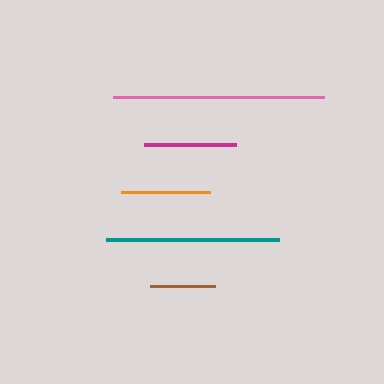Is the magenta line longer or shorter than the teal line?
The teal line is longer than the magenta line.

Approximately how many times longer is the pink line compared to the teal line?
The pink line is approximately 1.2 times the length of the teal line.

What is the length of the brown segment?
The brown segment is approximately 65 pixels long.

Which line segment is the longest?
The pink line is the longest at approximately 211 pixels.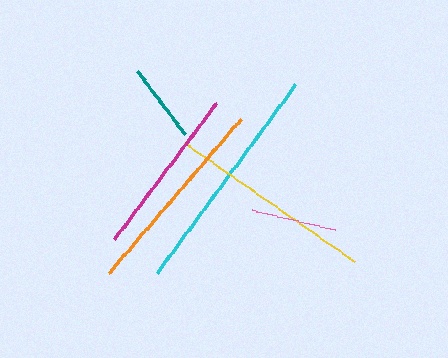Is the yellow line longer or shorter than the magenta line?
The yellow line is longer than the magenta line.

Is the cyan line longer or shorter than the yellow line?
The cyan line is longer than the yellow line.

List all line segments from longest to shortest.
From longest to shortest: cyan, yellow, orange, magenta, pink, teal.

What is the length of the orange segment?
The orange segment is approximately 203 pixels long.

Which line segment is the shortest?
The teal line is the shortest at approximately 79 pixels.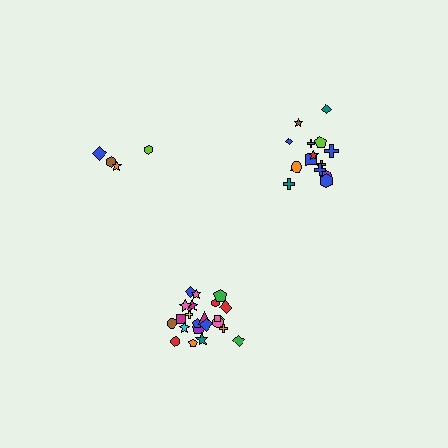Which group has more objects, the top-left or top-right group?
The top-right group.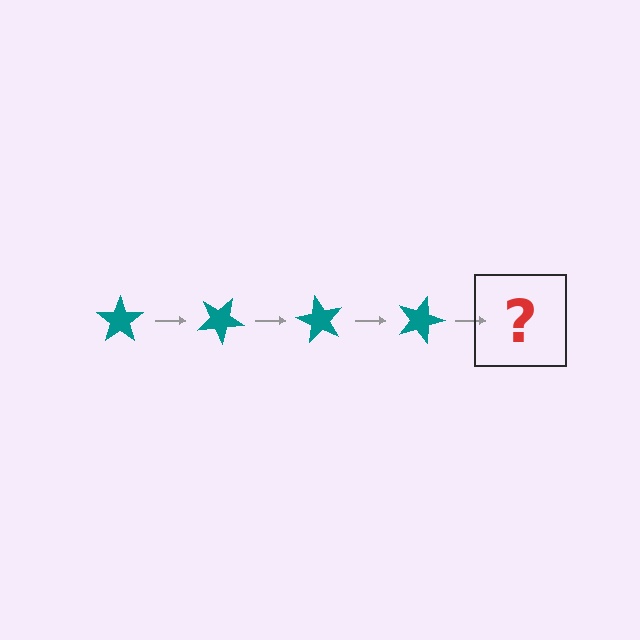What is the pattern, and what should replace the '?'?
The pattern is that the star rotates 30 degrees each step. The '?' should be a teal star rotated 120 degrees.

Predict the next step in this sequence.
The next step is a teal star rotated 120 degrees.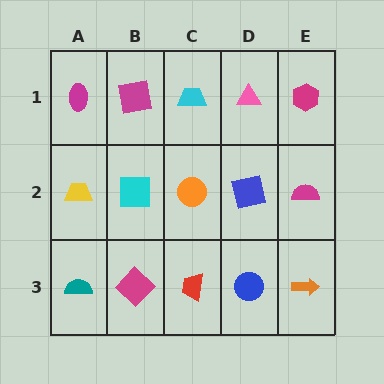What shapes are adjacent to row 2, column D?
A pink triangle (row 1, column D), a blue circle (row 3, column D), an orange circle (row 2, column C), a magenta semicircle (row 2, column E).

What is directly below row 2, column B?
A magenta diamond.